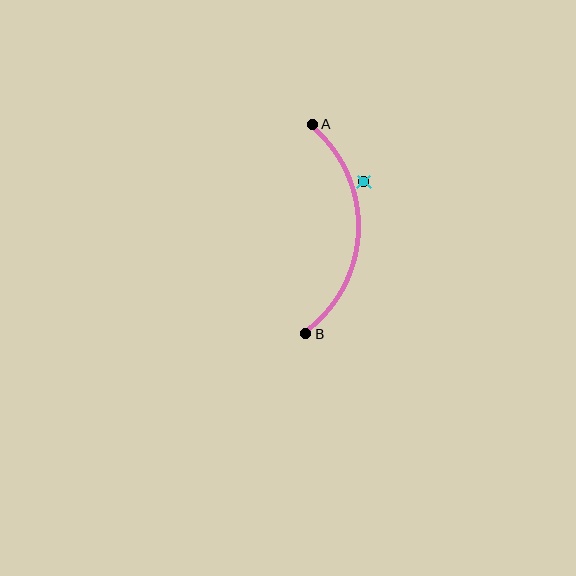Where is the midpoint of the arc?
The arc midpoint is the point on the curve farthest from the straight line joining A and B. It sits to the right of that line.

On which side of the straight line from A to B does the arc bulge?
The arc bulges to the right of the straight line connecting A and B.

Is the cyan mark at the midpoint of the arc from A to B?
No — the cyan mark does not lie on the arc at all. It sits slightly outside the curve.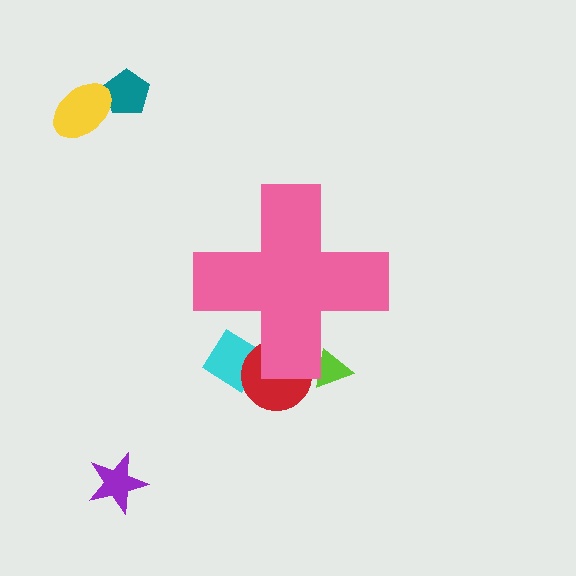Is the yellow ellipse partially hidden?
No, the yellow ellipse is fully visible.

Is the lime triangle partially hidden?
Yes, the lime triangle is partially hidden behind the pink cross.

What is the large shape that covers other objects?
A pink cross.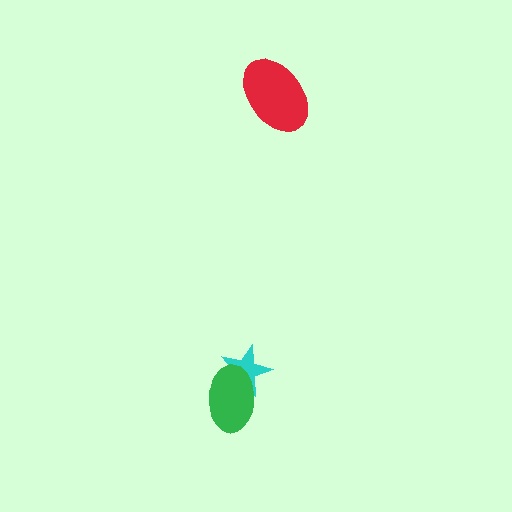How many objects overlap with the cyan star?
1 object overlaps with the cyan star.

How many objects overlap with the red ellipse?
0 objects overlap with the red ellipse.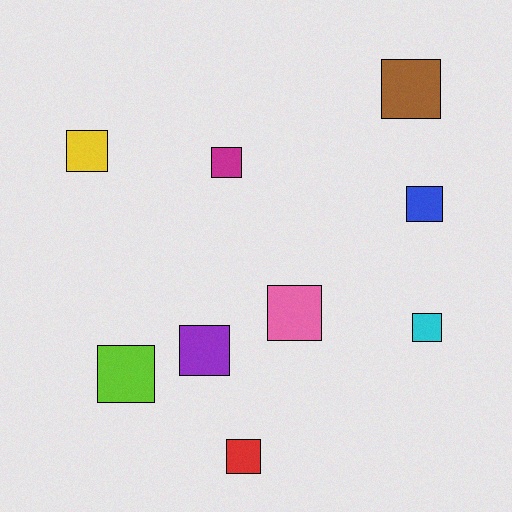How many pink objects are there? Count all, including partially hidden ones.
There is 1 pink object.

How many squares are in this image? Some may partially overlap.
There are 9 squares.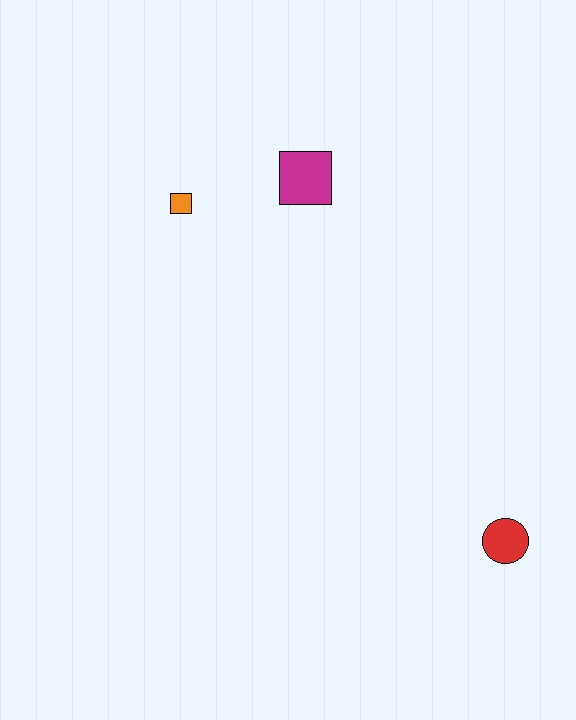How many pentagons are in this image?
There are no pentagons.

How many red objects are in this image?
There is 1 red object.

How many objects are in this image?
There are 3 objects.